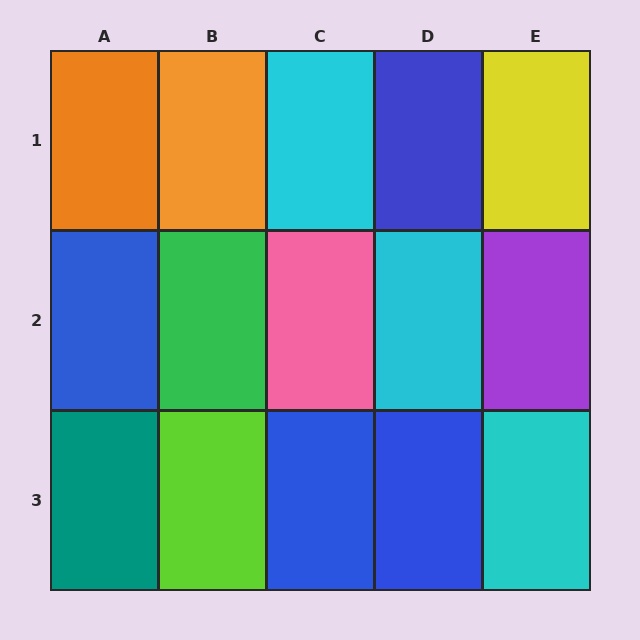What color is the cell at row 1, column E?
Yellow.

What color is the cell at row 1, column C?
Cyan.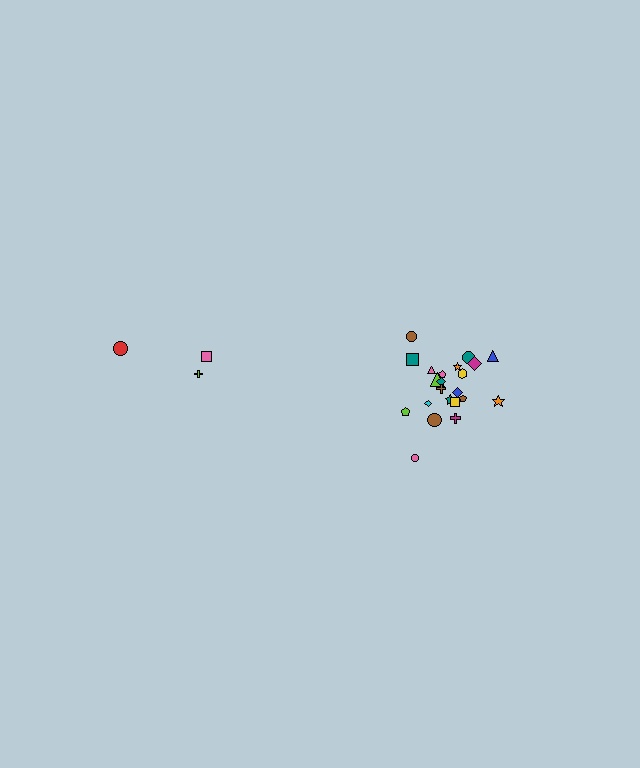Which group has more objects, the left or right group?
The right group.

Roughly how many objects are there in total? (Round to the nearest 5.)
Roughly 25 objects in total.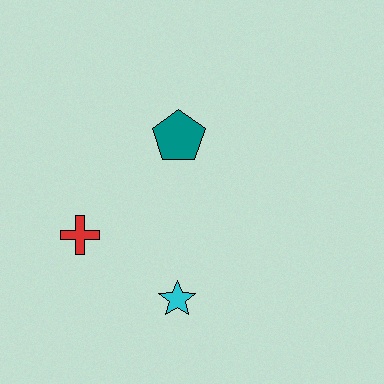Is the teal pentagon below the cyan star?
No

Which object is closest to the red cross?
The cyan star is closest to the red cross.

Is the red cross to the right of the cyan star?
No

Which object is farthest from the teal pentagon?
The cyan star is farthest from the teal pentagon.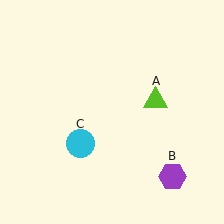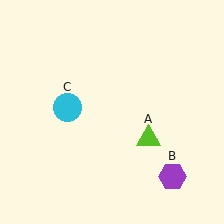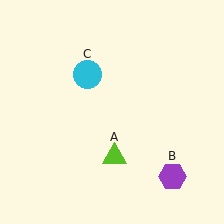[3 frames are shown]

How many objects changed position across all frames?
2 objects changed position: lime triangle (object A), cyan circle (object C).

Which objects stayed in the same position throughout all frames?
Purple hexagon (object B) remained stationary.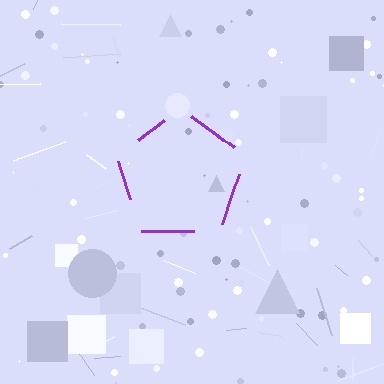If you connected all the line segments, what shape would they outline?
They would outline a pentagon.